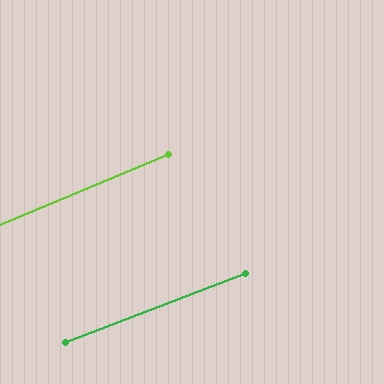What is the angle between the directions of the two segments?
Approximately 1 degree.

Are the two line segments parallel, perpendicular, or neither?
Parallel — their directions differ by only 1.2°.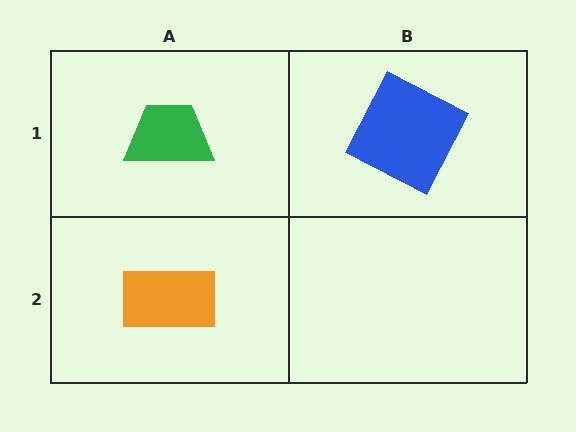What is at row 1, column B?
A blue square.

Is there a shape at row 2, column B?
No, that cell is empty.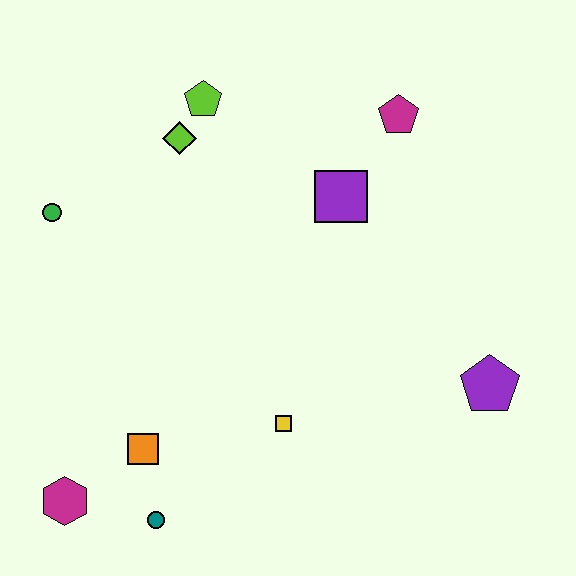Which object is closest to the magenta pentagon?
The purple square is closest to the magenta pentagon.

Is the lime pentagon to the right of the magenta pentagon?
No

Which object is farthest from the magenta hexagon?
The magenta pentagon is farthest from the magenta hexagon.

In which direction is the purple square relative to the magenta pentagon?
The purple square is below the magenta pentagon.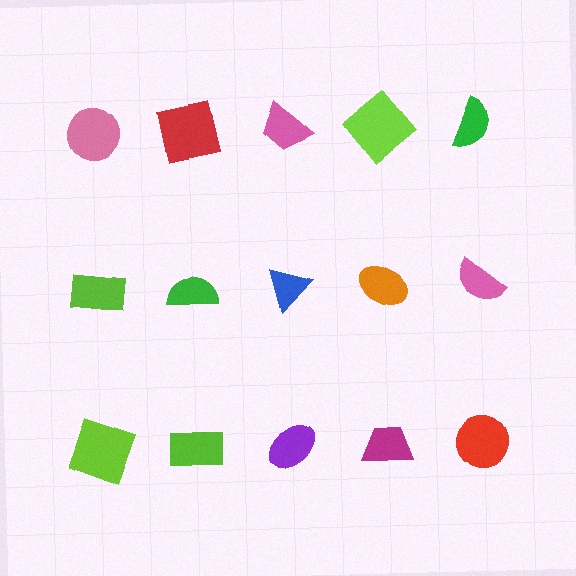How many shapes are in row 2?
5 shapes.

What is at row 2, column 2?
A green semicircle.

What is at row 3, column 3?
A purple ellipse.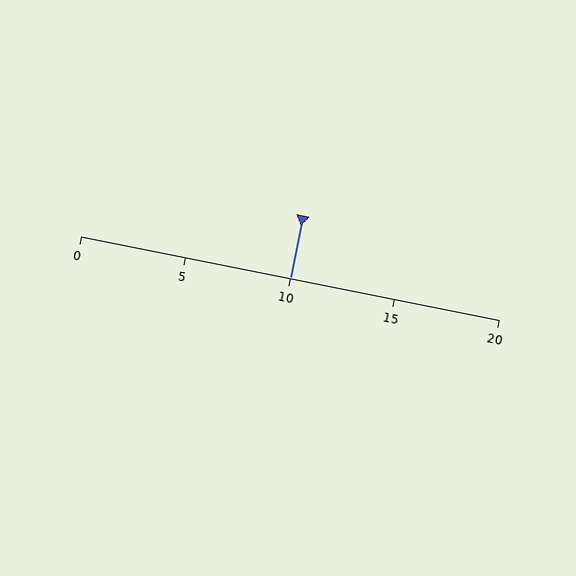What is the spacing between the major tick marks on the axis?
The major ticks are spaced 5 apart.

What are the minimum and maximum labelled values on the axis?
The axis runs from 0 to 20.